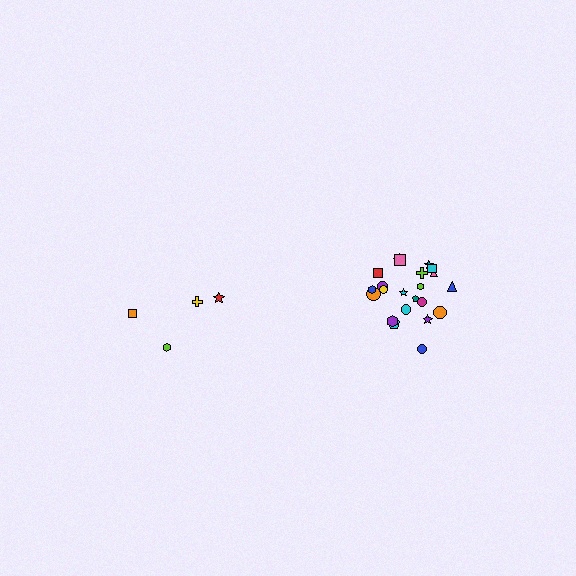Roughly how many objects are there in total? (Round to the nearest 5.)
Roughly 25 objects in total.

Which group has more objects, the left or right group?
The right group.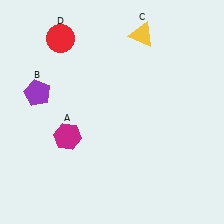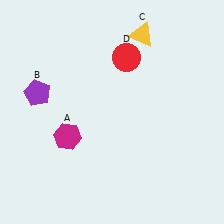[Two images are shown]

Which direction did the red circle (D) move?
The red circle (D) moved right.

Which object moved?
The red circle (D) moved right.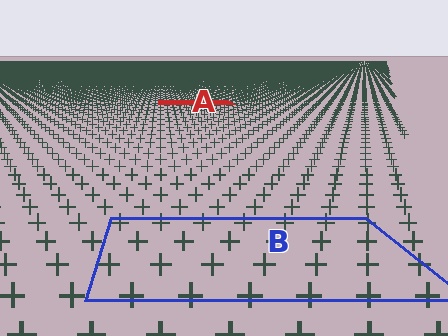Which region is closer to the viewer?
Region B is closer. The texture elements there are larger and more spread out.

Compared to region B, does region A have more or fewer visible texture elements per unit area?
Region A has more texture elements per unit area — they are packed more densely because it is farther away.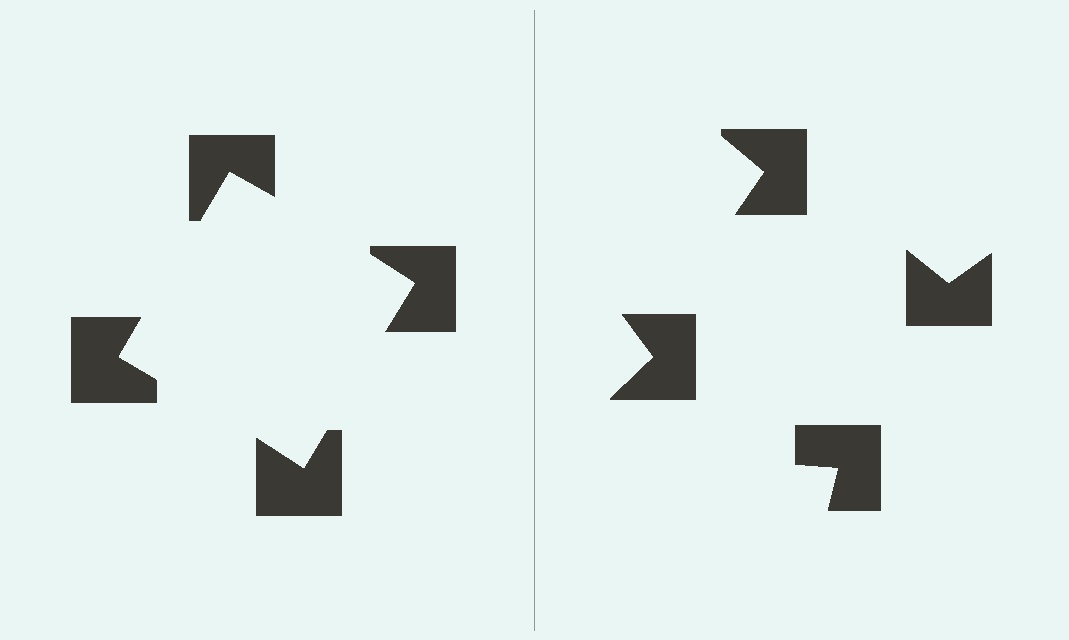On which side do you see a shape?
An illusory square appears on the left side. On the right side the wedge cuts are rotated, so no coherent shape forms.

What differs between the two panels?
The notched squares are positioned identically on both sides; only the wedge orientations differ. On the left they align to a square; on the right they are misaligned.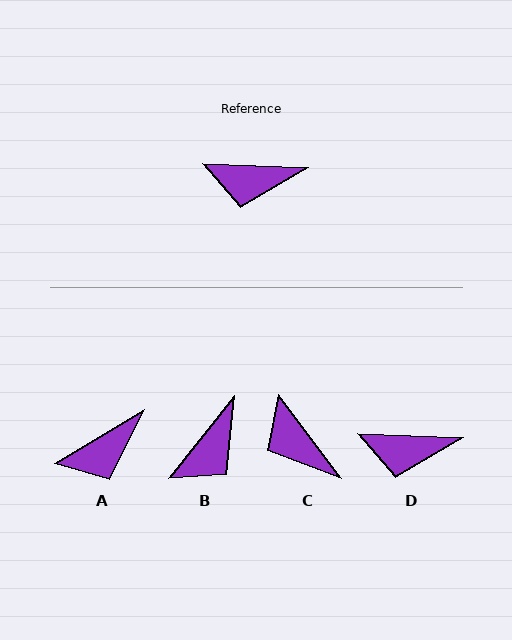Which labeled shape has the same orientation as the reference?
D.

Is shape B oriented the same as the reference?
No, it is off by about 53 degrees.